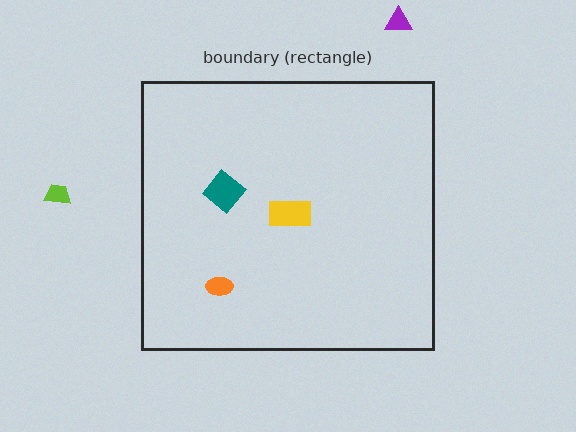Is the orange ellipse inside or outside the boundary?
Inside.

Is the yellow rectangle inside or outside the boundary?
Inside.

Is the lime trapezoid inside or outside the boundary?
Outside.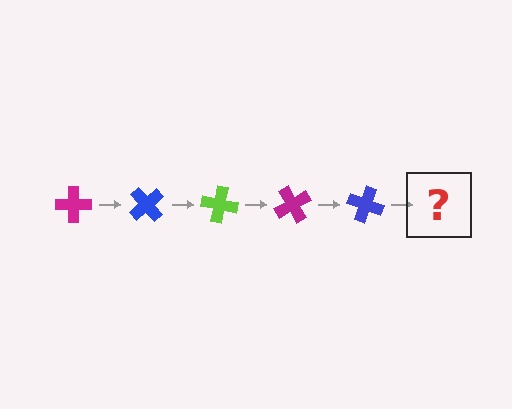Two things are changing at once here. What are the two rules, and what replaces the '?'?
The two rules are that it rotates 50 degrees each step and the color cycles through magenta, blue, and lime. The '?' should be a lime cross, rotated 250 degrees from the start.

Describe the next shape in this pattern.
It should be a lime cross, rotated 250 degrees from the start.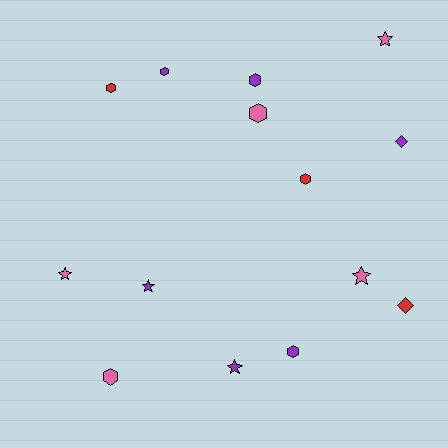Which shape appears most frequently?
Hexagon, with 7 objects.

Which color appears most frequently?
Purple, with 6 objects.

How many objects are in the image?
There are 14 objects.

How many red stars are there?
There are no red stars.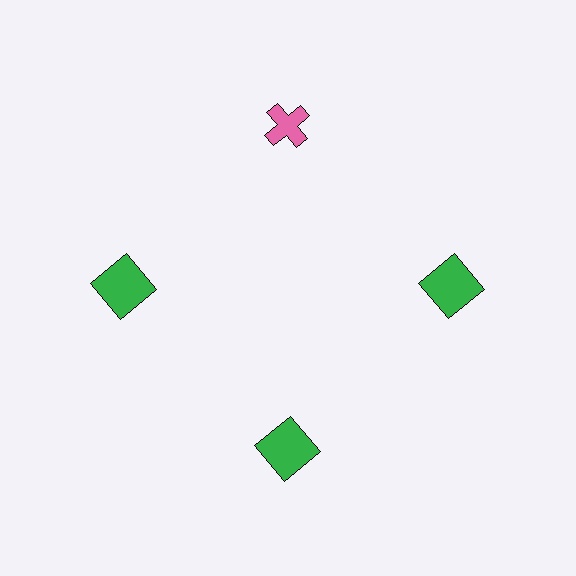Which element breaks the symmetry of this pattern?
The pink cross at roughly the 12 o'clock position breaks the symmetry. All other shapes are green squares.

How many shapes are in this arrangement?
There are 4 shapes arranged in a ring pattern.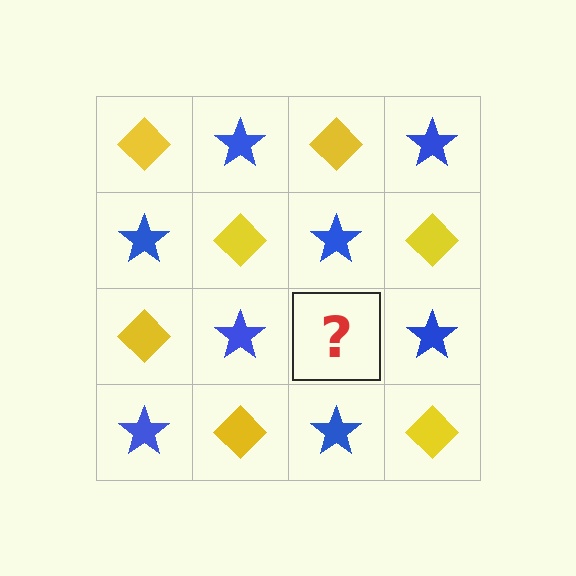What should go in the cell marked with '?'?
The missing cell should contain a yellow diamond.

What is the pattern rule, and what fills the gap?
The rule is that it alternates yellow diamond and blue star in a checkerboard pattern. The gap should be filled with a yellow diamond.